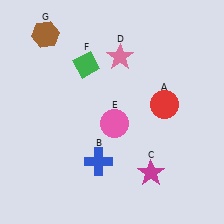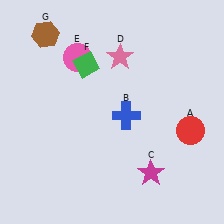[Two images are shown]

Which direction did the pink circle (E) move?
The pink circle (E) moved up.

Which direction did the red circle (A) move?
The red circle (A) moved down.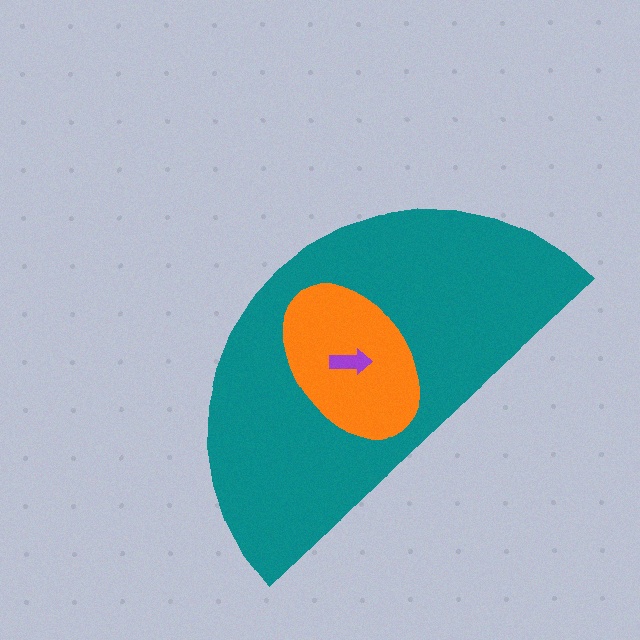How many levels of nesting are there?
3.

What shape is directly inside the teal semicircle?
The orange ellipse.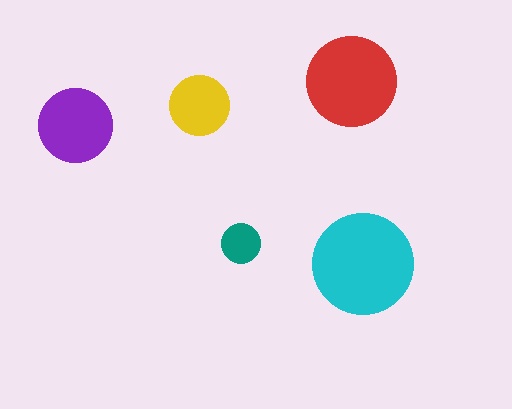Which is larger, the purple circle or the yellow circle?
The purple one.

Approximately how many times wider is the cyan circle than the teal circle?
About 2.5 times wider.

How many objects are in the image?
There are 5 objects in the image.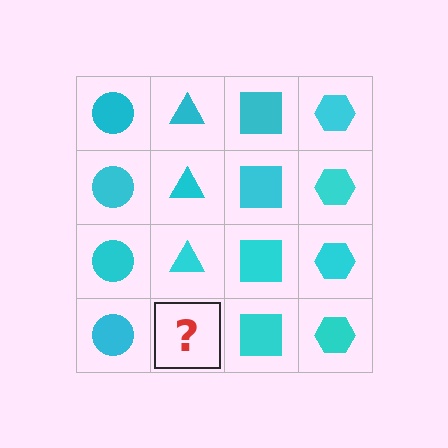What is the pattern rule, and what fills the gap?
The rule is that each column has a consistent shape. The gap should be filled with a cyan triangle.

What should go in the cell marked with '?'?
The missing cell should contain a cyan triangle.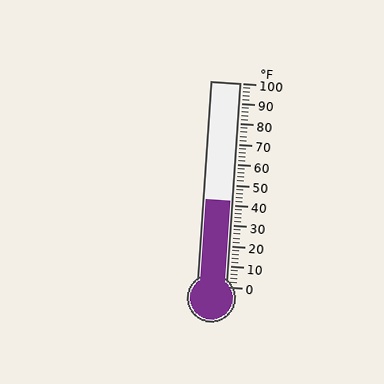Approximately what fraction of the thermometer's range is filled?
The thermometer is filled to approximately 40% of its range.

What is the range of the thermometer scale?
The thermometer scale ranges from 0°F to 100°F.